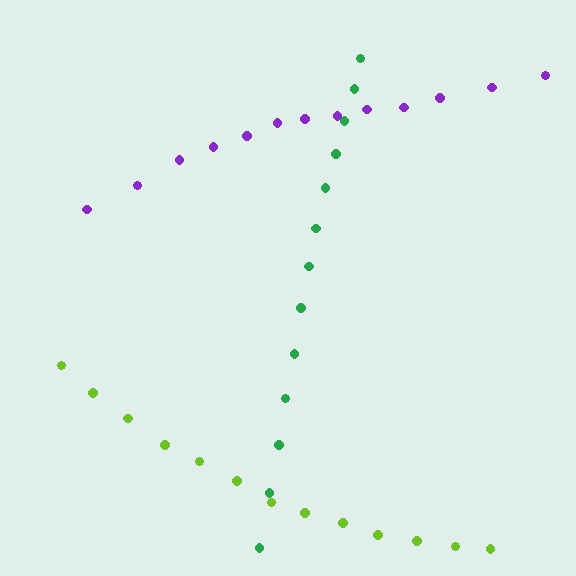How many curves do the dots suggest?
There are 3 distinct paths.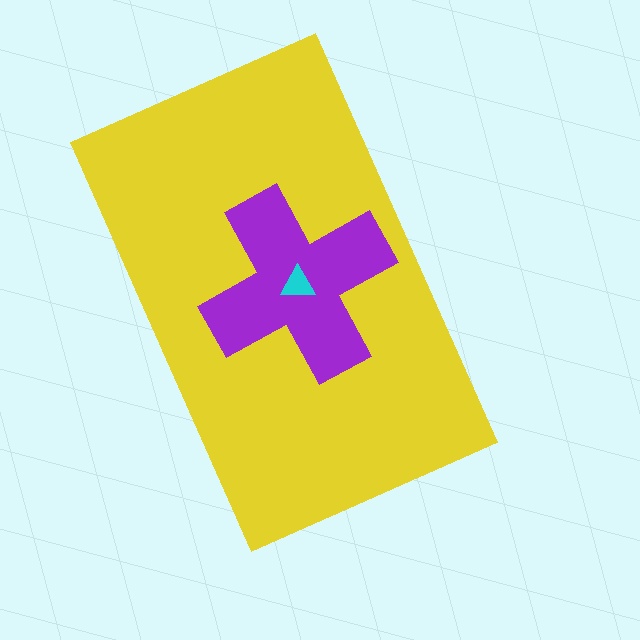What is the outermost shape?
The yellow rectangle.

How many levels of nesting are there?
3.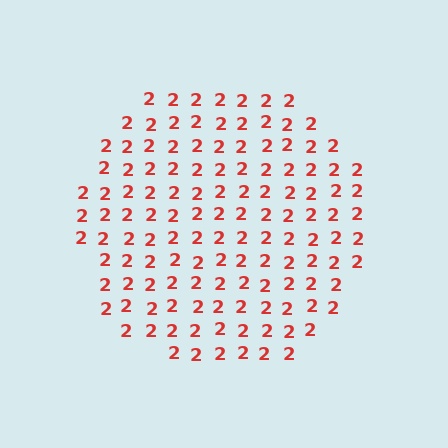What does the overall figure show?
The overall figure shows a circle.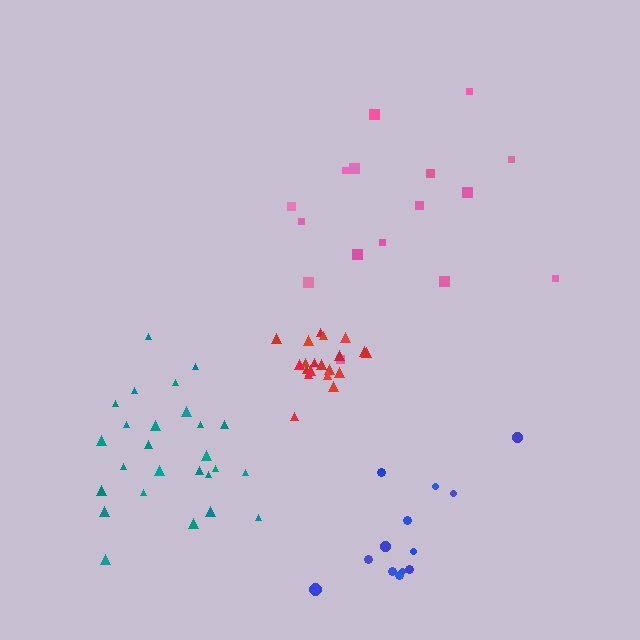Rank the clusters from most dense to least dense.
red, teal, blue, pink.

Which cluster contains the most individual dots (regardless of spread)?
Teal (26).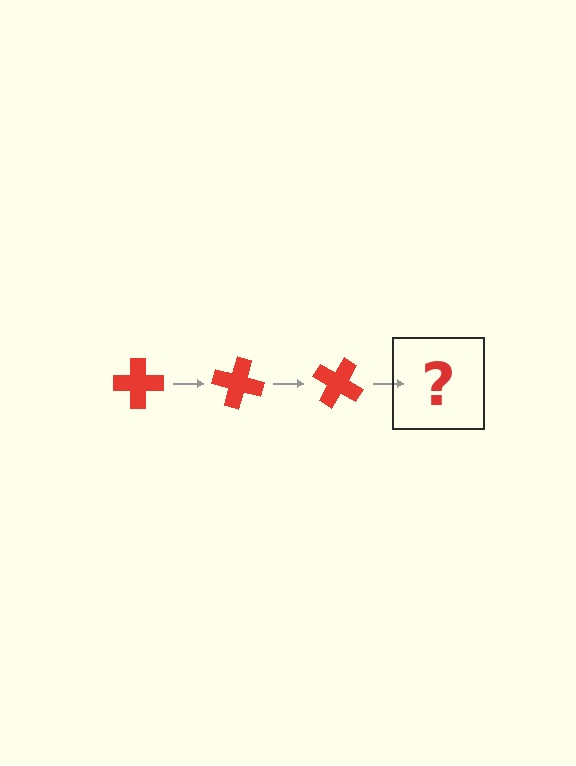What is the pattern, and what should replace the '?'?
The pattern is that the cross rotates 15 degrees each step. The '?' should be a red cross rotated 45 degrees.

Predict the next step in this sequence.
The next step is a red cross rotated 45 degrees.